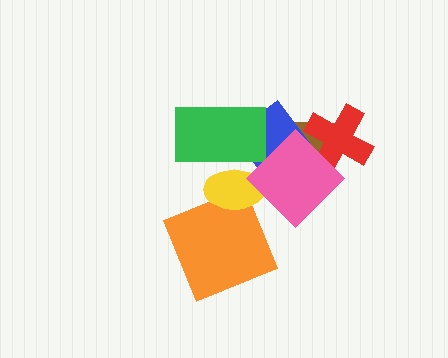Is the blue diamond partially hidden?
Yes, it is partially covered by another shape.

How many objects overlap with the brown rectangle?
3 objects overlap with the brown rectangle.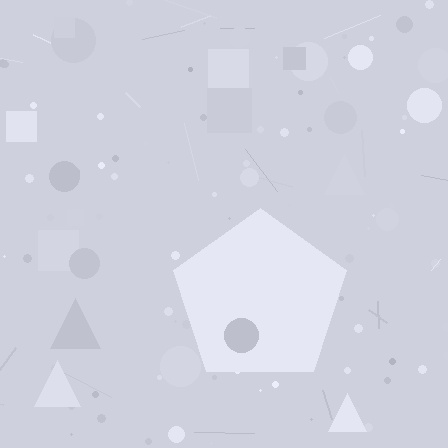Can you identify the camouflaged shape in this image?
The camouflaged shape is a pentagon.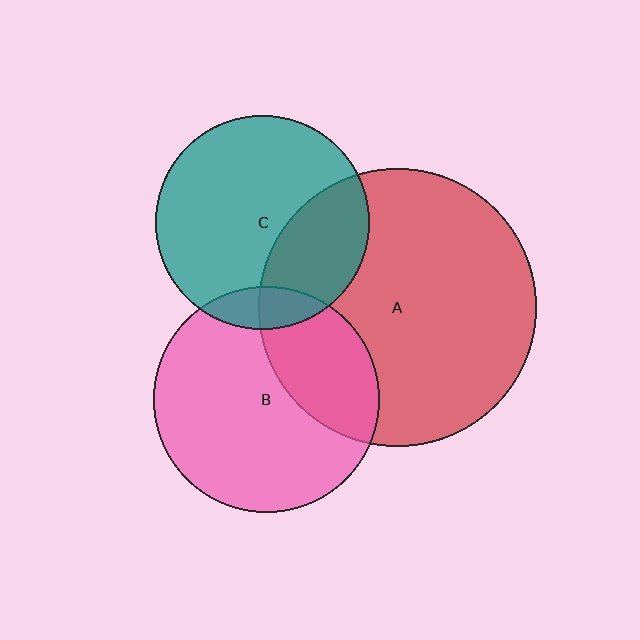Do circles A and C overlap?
Yes.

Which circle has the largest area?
Circle A (red).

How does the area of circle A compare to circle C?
Approximately 1.7 times.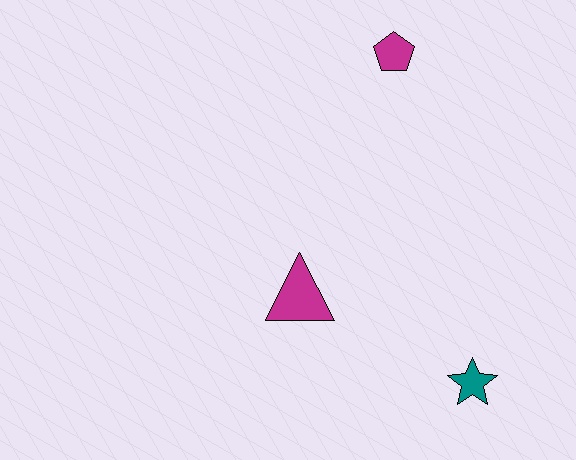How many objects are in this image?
There are 3 objects.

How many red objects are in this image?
There are no red objects.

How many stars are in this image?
There is 1 star.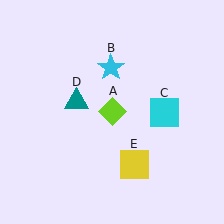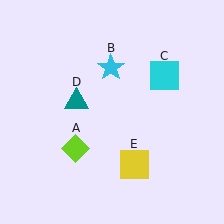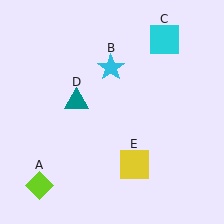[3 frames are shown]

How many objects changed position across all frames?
2 objects changed position: lime diamond (object A), cyan square (object C).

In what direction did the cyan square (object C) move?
The cyan square (object C) moved up.